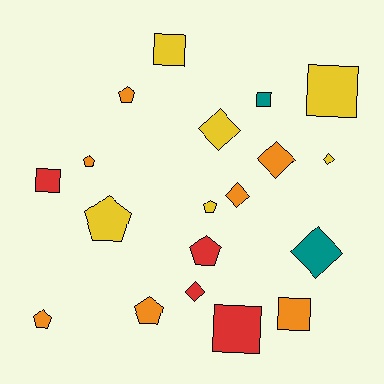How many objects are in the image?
There are 19 objects.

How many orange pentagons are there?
There are 4 orange pentagons.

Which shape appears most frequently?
Pentagon, with 7 objects.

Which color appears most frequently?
Orange, with 7 objects.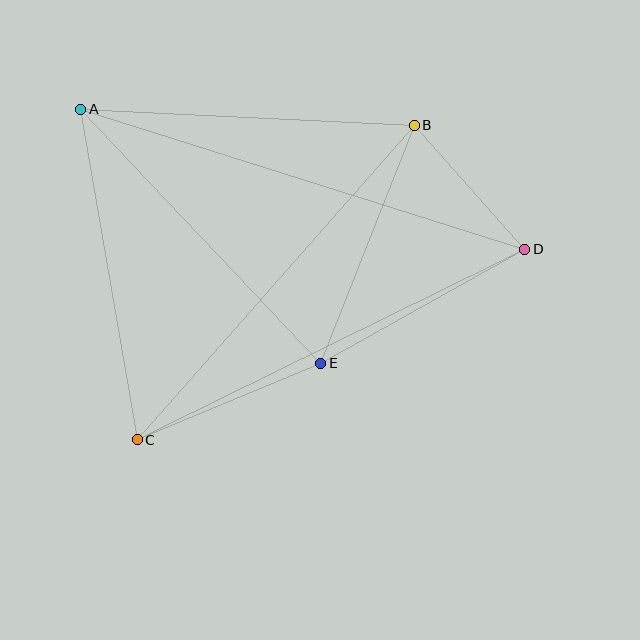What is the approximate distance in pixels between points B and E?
The distance between B and E is approximately 256 pixels.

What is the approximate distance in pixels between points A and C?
The distance between A and C is approximately 335 pixels.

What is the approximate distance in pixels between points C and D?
The distance between C and D is approximately 432 pixels.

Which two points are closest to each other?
Points B and D are closest to each other.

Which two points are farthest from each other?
Points A and D are farthest from each other.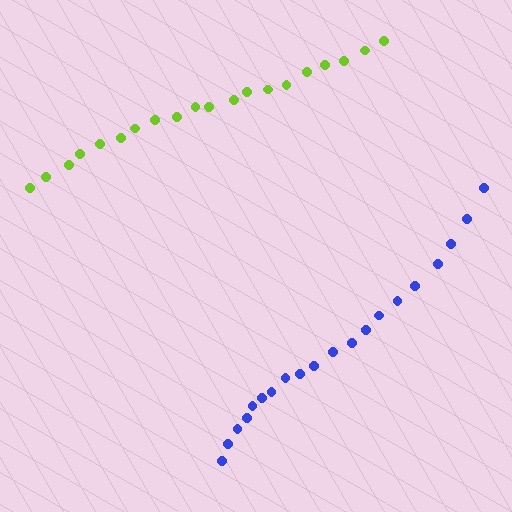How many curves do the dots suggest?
There are 2 distinct paths.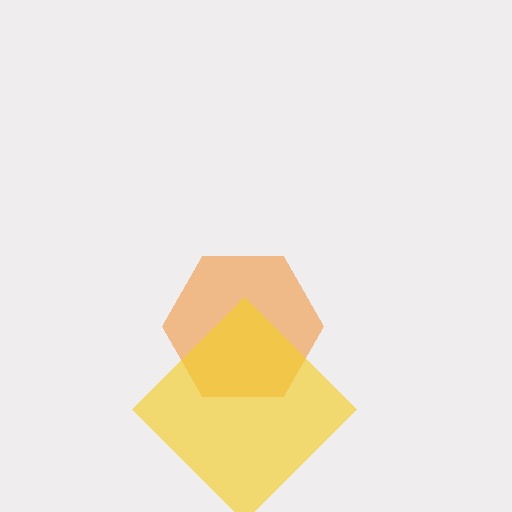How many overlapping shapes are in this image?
There are 2 overlapping shapes in the image.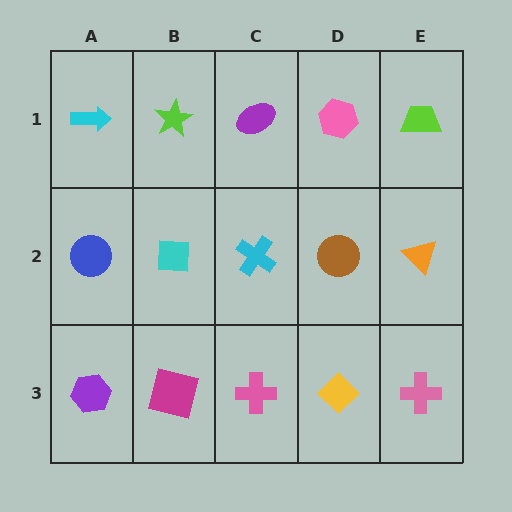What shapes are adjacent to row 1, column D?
A brown circle (row 2, column D), a purple ellipse (row 1, column C), a lime trapezoid (row 1, column E).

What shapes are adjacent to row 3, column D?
A brown circle (row 2, column D), a pink cross (row 3, column C), a pink cross (row 3, column E).